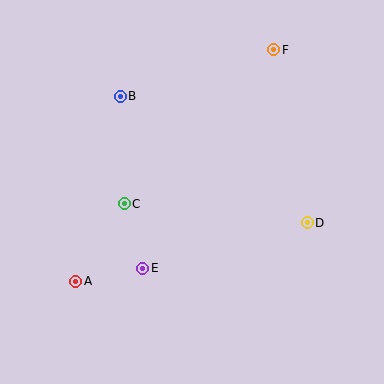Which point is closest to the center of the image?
Point C at (124, 204) is closest to the center.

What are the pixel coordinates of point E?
Point E is at (143, 268).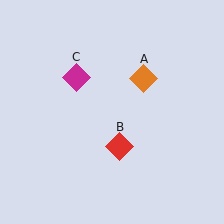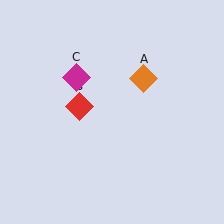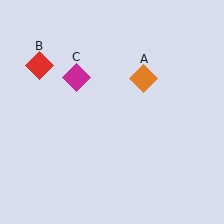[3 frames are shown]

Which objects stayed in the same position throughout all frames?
Orange diamond (object A) and magenta diamond (object C) remained stationary.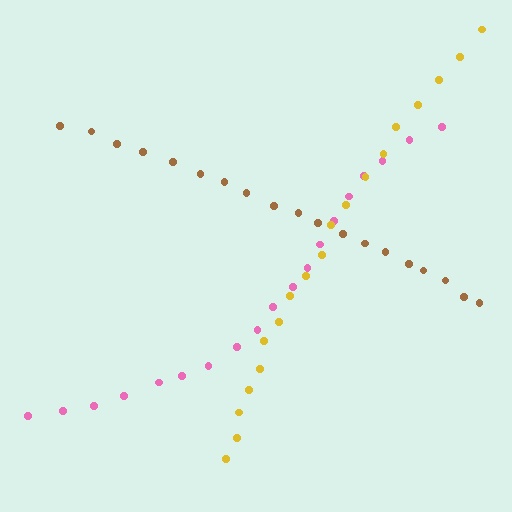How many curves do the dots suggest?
There are 3 distinct paths.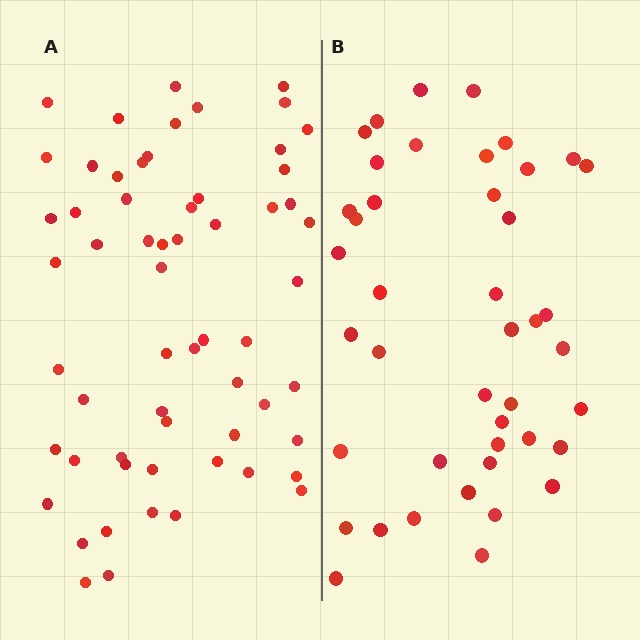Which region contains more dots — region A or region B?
Region A (the left region) has more dots.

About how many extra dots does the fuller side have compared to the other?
Region A has approximately 15 more dots than region B.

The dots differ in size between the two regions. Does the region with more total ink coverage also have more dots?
No. Region B has more total ink coverage because its dots are larger, but region A actually contains more individual dots. Total area can be misleading — the number of items is what matters here.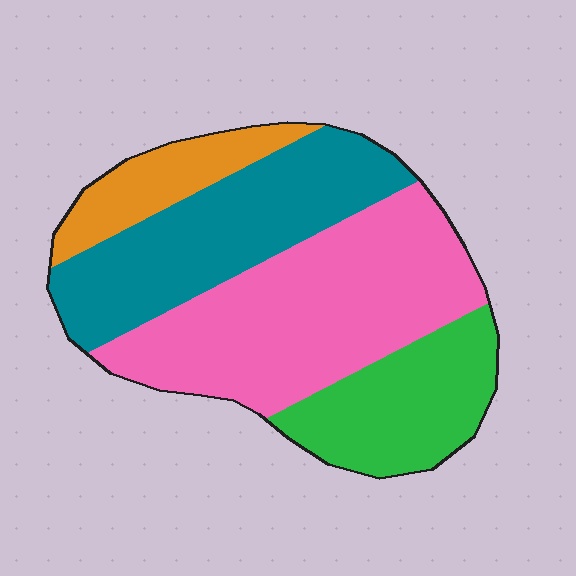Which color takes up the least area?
Orange, at roughly 10%.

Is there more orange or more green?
Green.